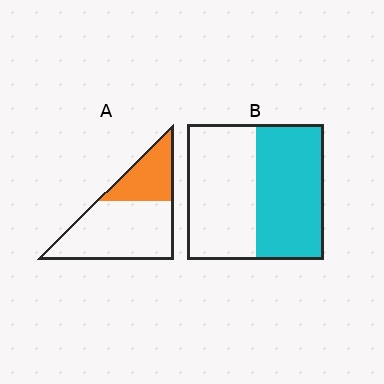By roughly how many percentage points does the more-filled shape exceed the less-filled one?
By roughly 20 percentage points (B over A).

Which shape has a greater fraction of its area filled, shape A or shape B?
Shape B.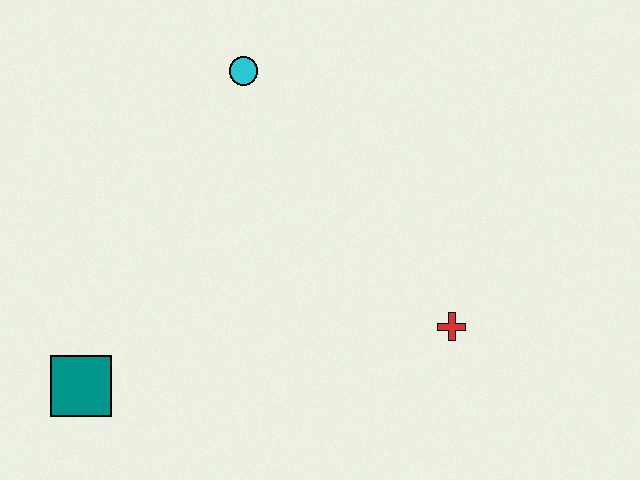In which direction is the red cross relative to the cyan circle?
The red cross is below the cyan circle.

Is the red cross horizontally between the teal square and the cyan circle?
No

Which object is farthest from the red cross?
The teal square is farthest from the red cross.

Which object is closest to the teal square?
The cyan circle is closest to the teal square.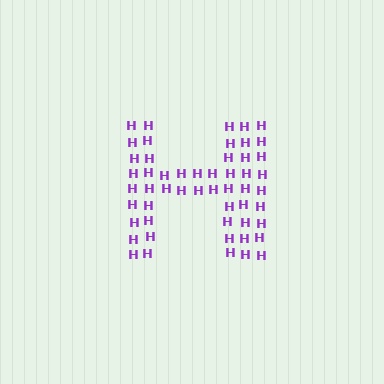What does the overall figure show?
The overall figure shows the letter H.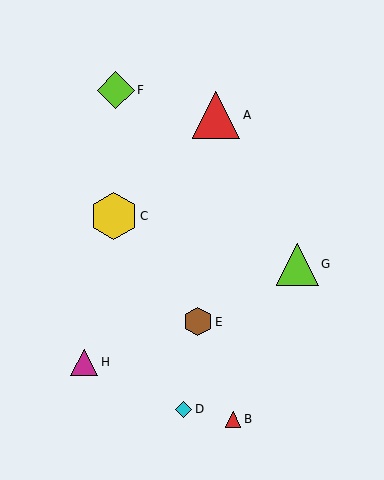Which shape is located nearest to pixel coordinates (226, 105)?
The red triangle (labeled A) at (216, 115) is nearest to that location.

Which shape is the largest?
The red triangle (labeled A) is the largest.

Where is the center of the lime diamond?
The center of the lime diamond is at (116, 90).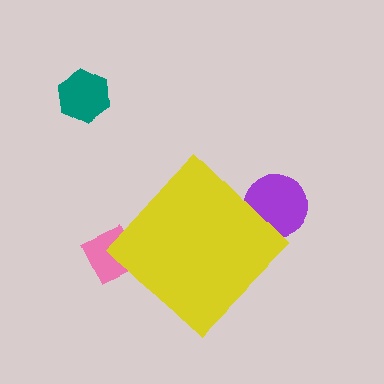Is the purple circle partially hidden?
Yes, the purple circle is partially hidden behind the yellow diamond.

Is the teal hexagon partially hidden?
No, the teal hexagon is fully visible.